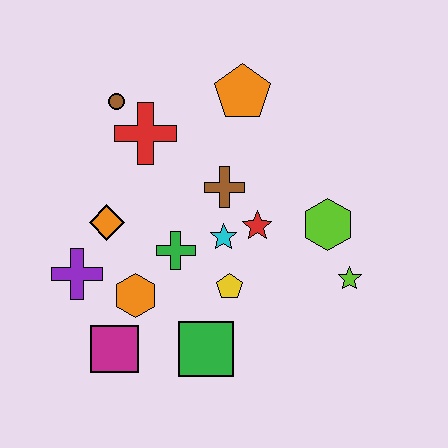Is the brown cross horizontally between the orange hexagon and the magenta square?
No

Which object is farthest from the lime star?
The brown circle is farthest from the lime star.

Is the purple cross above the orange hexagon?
Yes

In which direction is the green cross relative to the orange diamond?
The green cross is to the right of the orange diamond.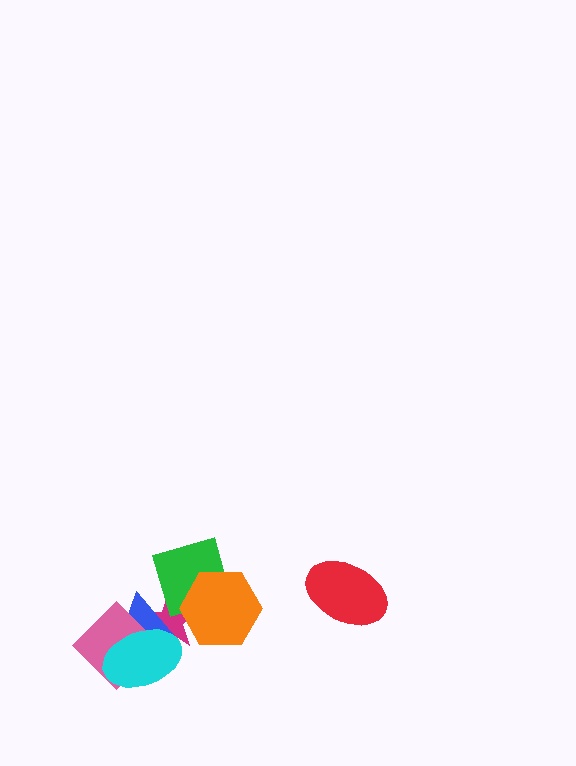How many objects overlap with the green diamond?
3 objects overlap with the green diamond.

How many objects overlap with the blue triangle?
4 objects overlap with the blue triangle.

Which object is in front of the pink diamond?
The cyan ellipse is in front of the pink diamond.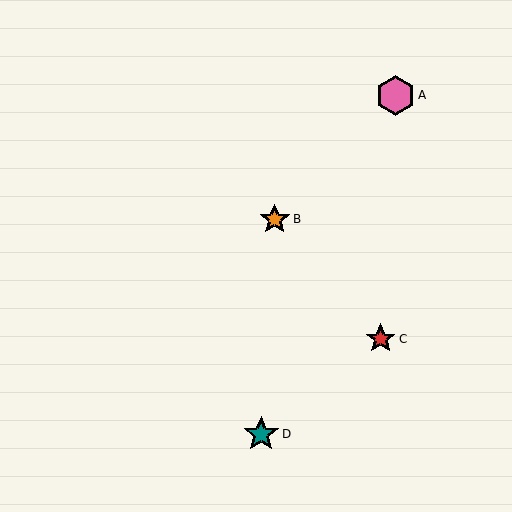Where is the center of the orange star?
The center of the orange star is at (275, 219).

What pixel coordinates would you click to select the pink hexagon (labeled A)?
Click at (395, 95) to select the pink hexagon A.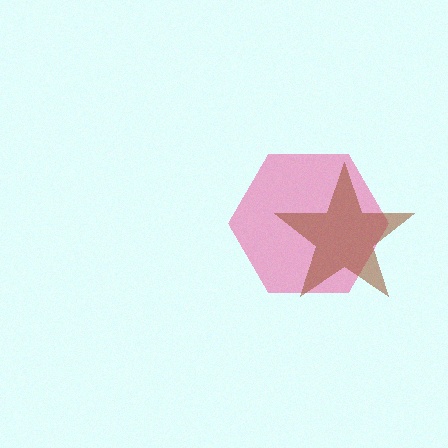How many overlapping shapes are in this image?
There are 2 overlapping shapes in the image.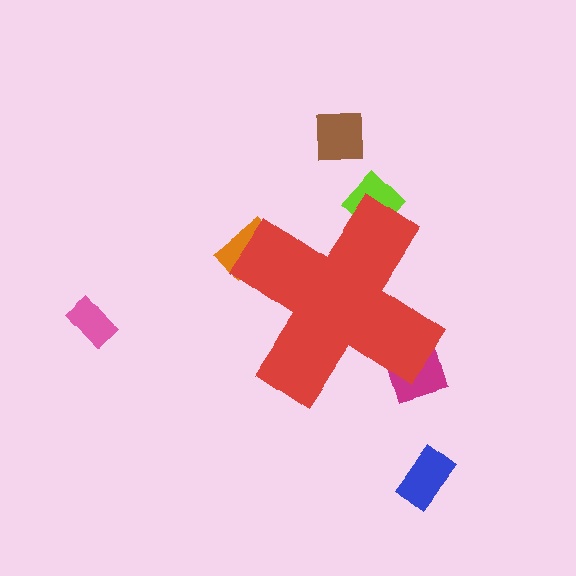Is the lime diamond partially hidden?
Yes, the lime diamond is partially hidden behind the red cross.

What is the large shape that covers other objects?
A red cross.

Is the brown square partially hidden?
No, the brown square is fully visible.